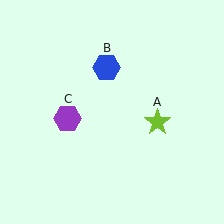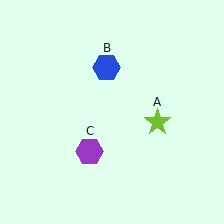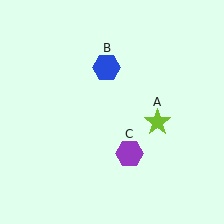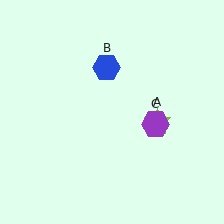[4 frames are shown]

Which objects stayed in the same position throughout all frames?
Lime star (object A) and blue hexagon (object B) remained stationary.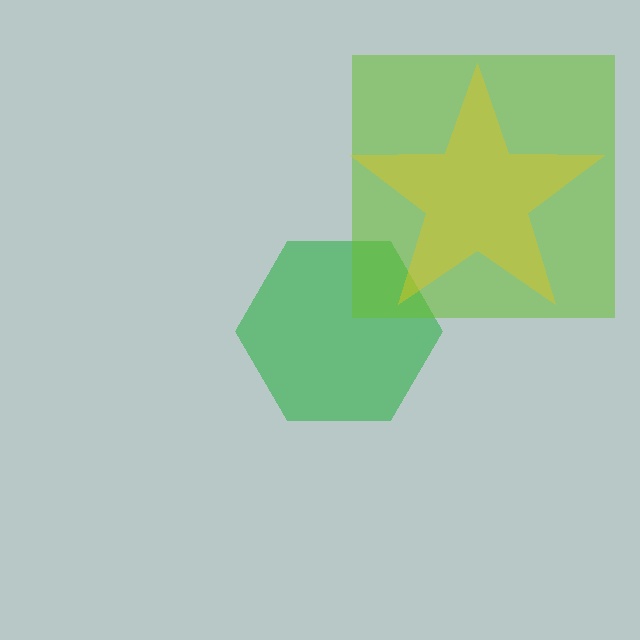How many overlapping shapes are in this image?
There are 3 overlapping shapes in the image.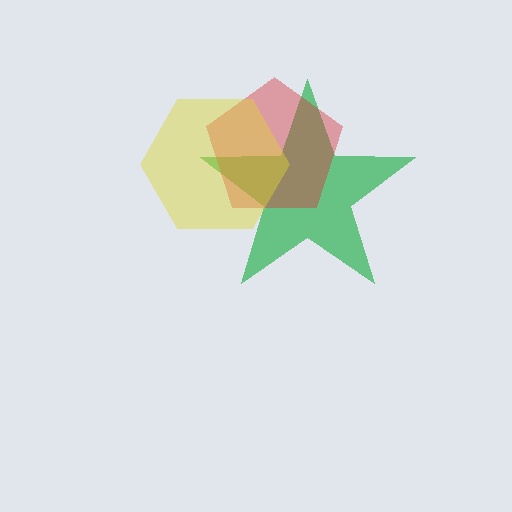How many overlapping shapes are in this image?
There are 3 overlapping shapes in the image.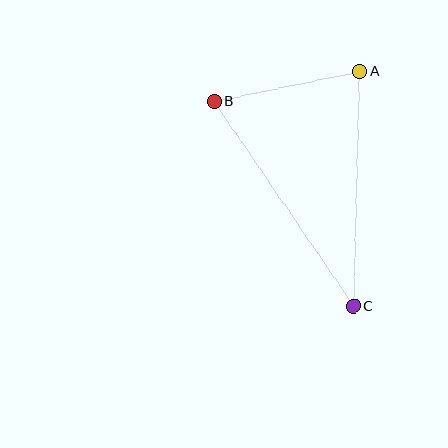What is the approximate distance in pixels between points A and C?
The distance between A and C is approximately 235 pixels.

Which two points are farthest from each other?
Points B and C are farthest from each other.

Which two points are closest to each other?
Points A and B are closest to each other.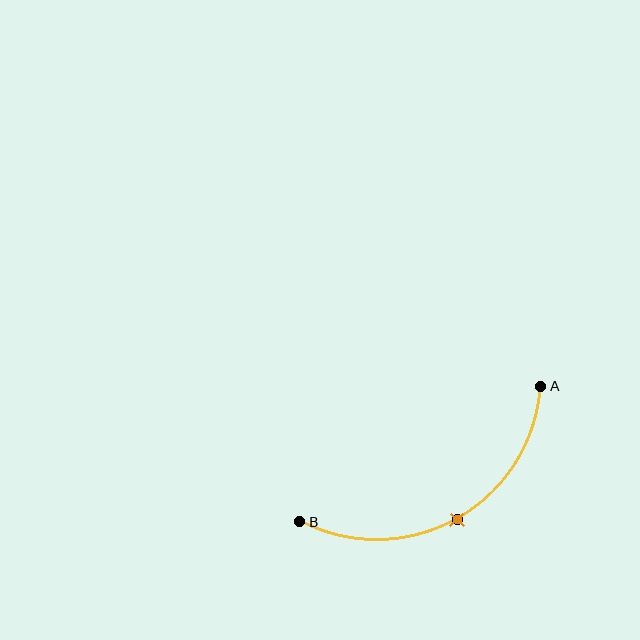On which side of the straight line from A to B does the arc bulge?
The arc bulges below the straight line connecting A and B.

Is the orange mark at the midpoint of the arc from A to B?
Yes. The orange mark lies on the arc at equal arc-length from both A and B — it is the arc midpoint.